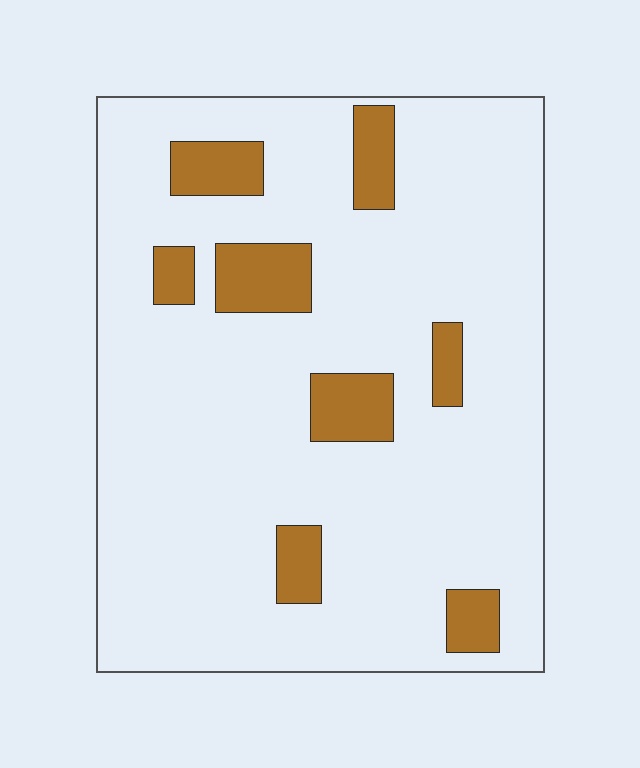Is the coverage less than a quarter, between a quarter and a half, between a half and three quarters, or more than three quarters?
Less than a quarter.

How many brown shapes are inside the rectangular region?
8.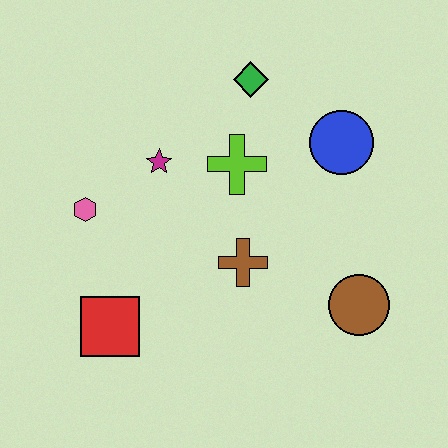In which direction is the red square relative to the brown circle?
The red square is to the left of the brown circle.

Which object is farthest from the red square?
The blue circle is farthest from the red square.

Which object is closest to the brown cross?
The lime cross is closest to the brown cross.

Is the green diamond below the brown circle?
No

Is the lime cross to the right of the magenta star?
Yes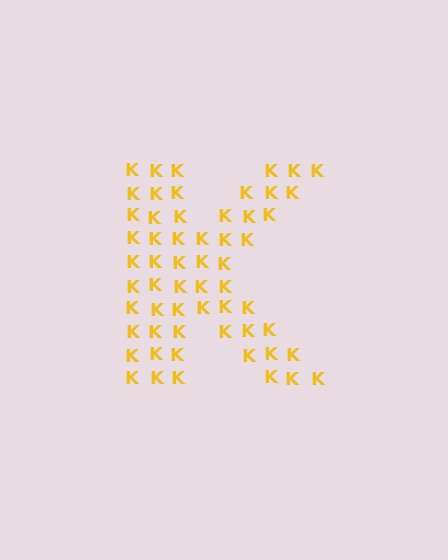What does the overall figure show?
The overall figure shows the letter K.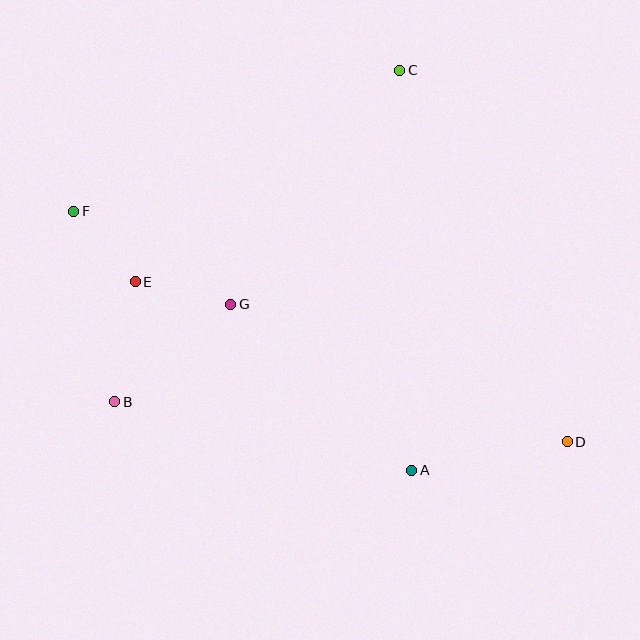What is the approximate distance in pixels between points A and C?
The distance between A and C is approximately 400 pixels.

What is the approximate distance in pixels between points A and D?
The distance between A and D is approximately 158 pixels.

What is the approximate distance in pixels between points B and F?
The distance between B and F is approximately 195 pixels.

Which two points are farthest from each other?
Points D and F are farthest from each other.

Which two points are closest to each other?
Points E and F are closest to each other.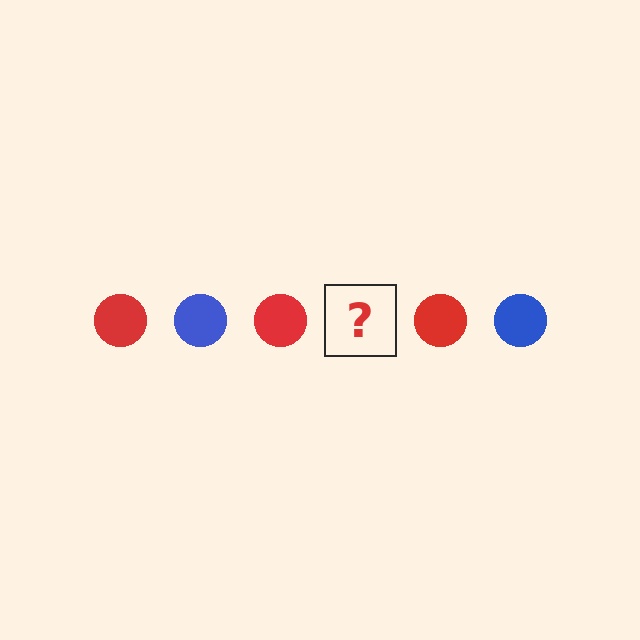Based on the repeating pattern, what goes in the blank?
The blank should be a blue circle.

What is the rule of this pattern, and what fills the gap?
The rule is that the pattern cycles through red, blue circles. The gap should be filled with a blue circle.